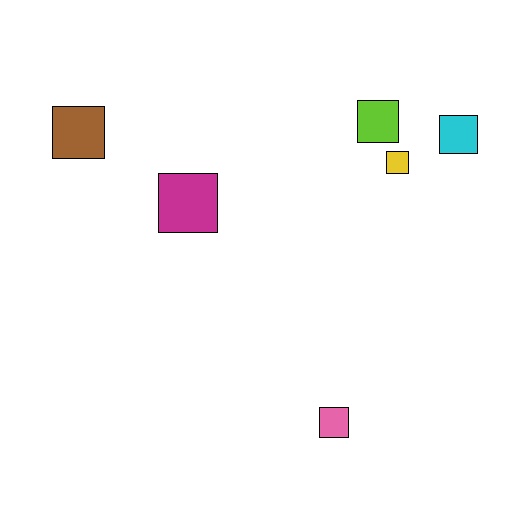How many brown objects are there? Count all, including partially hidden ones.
There is 1 brown object.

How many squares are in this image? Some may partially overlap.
There are 6 squares.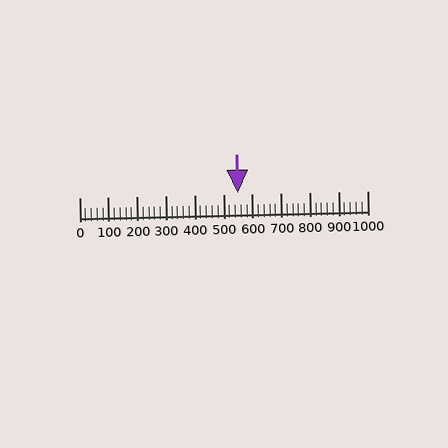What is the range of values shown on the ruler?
The ruler shows values from 0 to 1000.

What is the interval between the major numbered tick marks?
The major tick marks are spaced 100 units apart.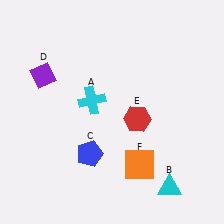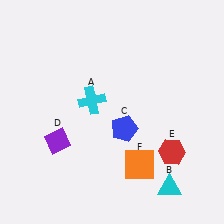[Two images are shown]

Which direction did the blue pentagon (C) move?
The blue pentagon (C) moved right.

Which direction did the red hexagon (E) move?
The red hexagon (E) moved right.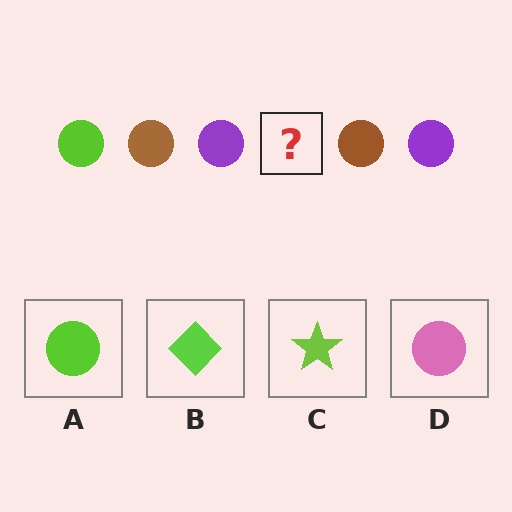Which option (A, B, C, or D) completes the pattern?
A.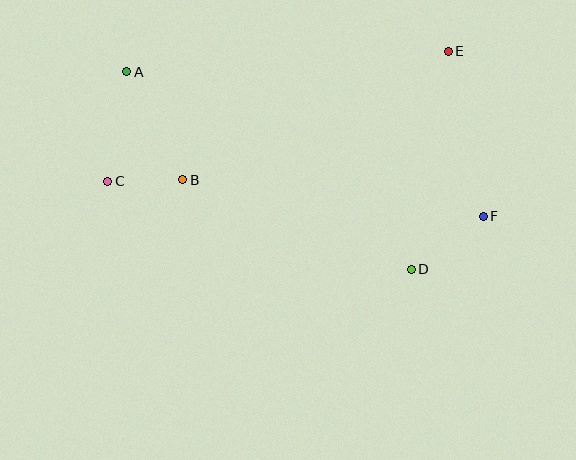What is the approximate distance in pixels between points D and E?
The distance between D and E is approximately 221 pixels.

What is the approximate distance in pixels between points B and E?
The distance between B and E is approximately 295 pixels.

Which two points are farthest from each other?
Points A and F are farthest from each other.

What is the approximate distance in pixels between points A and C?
The distance between A and C is approximately 111 pixels.